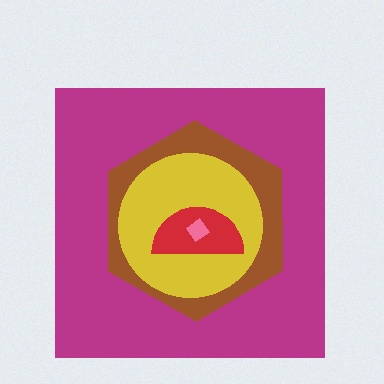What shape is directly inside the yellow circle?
The red semicircle.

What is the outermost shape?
The magenta square.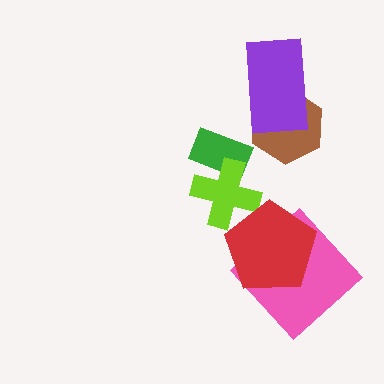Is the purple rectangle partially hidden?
No, no other shape covers it.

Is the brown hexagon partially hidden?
Yes, it is partially covered by another shape.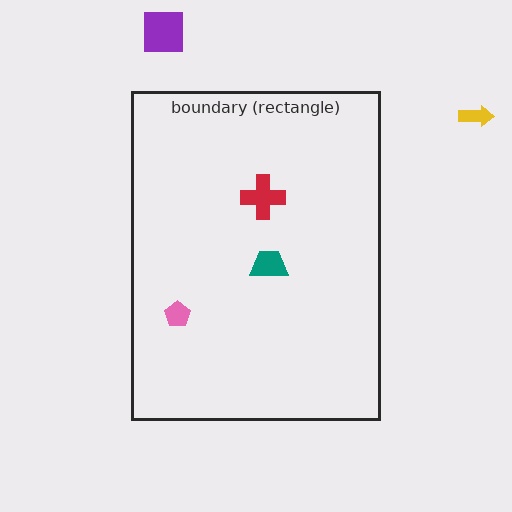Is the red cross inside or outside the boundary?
Inside.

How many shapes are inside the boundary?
3 inside, 2 outside.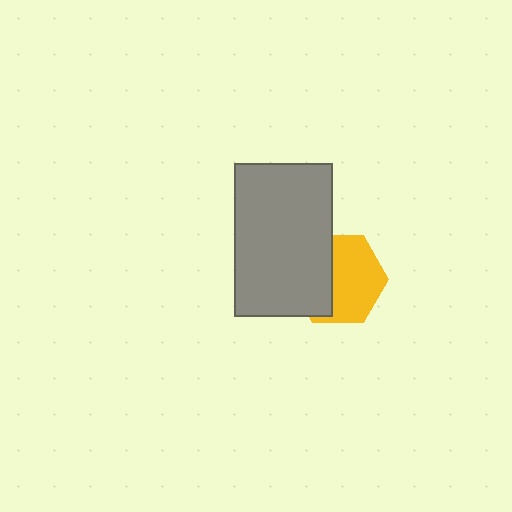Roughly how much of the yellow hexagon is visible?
About half of it is visible (roughly 58%).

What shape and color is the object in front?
The object in front is a gray rectangle.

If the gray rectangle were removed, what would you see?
You would see the complete yellow hexagon.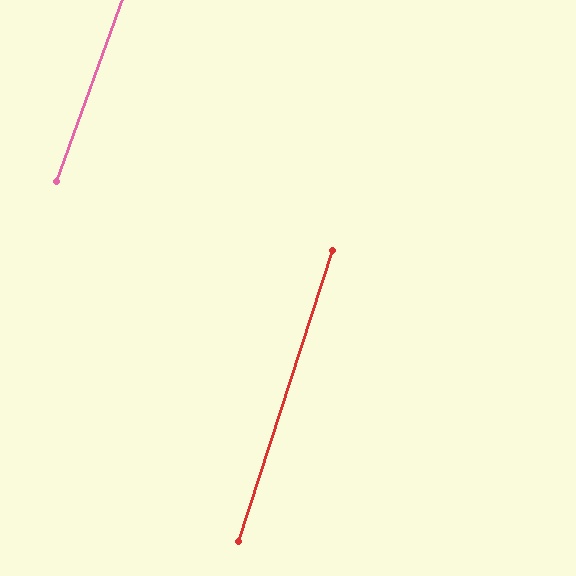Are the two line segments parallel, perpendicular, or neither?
Parallel — their directions differ by only 1.9°.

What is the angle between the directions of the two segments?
Approximately 2 degrees.